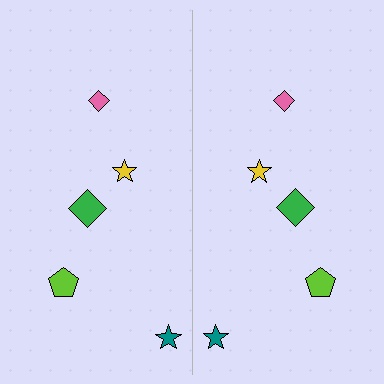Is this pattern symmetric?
Yes, this pattern has bilateral (reflection) symmetry.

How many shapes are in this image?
There are 10 shapes in this image.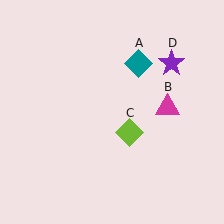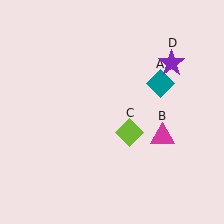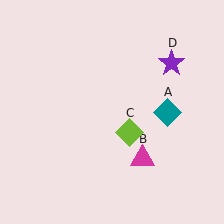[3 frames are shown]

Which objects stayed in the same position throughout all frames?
Lime diamond (object C) and purple star (object D) remained stationary.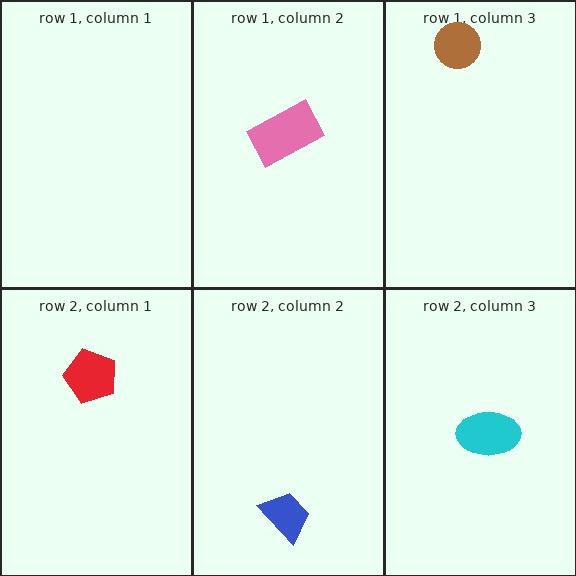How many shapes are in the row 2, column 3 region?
1.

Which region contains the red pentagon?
The row 2, column 1 region.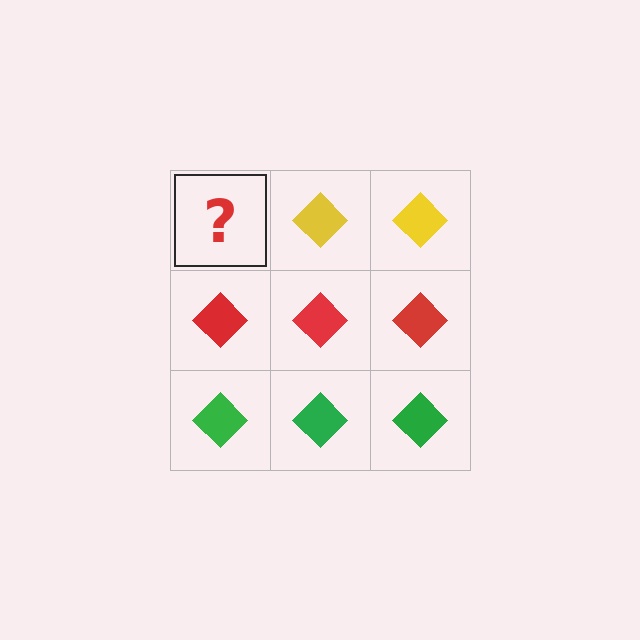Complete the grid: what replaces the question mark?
The question mark should be replaced with a yellow diamond.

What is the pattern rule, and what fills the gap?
The rule is that each row has a consistent color. The gap should be filled with a yellow diamond.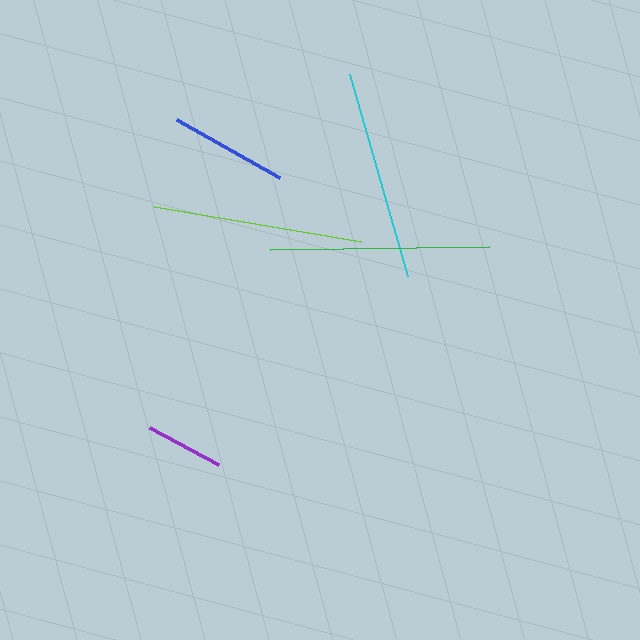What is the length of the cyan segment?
The cyan segment is approximately 210 pixels long.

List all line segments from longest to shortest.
From longest to shortest: green, cyan, lime, blue, purple.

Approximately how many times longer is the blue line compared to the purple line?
The blue line is approximately 1.5 times the length of the purple line.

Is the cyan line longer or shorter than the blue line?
The cyan line is longer than the blue line.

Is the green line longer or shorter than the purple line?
The green line is longer than the purple line.